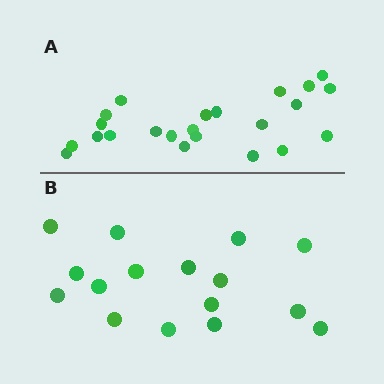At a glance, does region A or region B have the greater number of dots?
Region A (the top region) has more dots.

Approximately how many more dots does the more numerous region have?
Region A has roughly 8 or so more dots than region B.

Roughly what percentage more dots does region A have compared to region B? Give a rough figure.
About 45% more.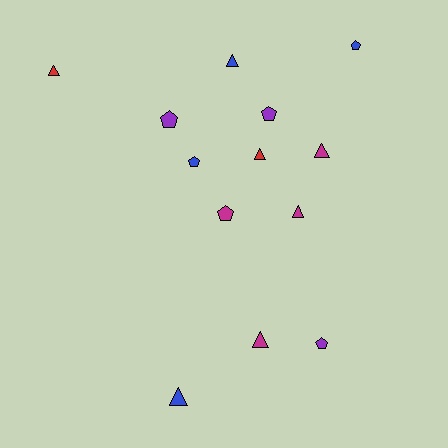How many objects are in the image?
There are 13 objects.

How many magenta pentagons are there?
There is 1 magenta pentagon.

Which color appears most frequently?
Magenta, with 4 objects.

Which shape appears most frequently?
Triangle, with 7 objects.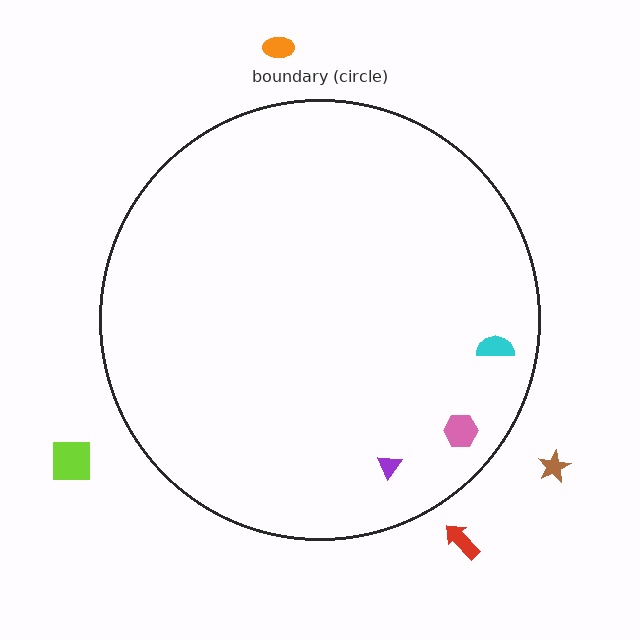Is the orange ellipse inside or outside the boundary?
Outside.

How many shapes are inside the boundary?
3 inside, 4 outside.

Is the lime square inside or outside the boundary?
Outside.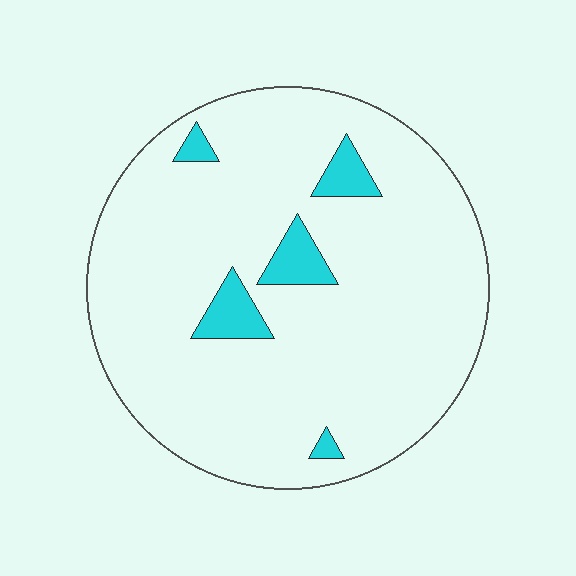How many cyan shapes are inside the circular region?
5.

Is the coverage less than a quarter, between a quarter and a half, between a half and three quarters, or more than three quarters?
Less than a quarter.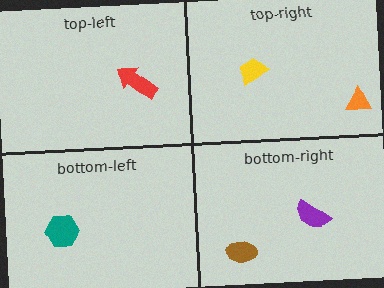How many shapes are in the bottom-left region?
1.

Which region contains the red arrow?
The top-left region.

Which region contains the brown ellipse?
The bottom-right region.